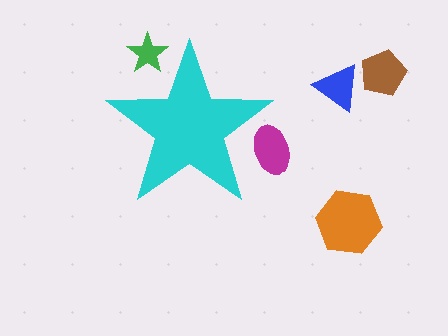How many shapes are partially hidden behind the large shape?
2 shapes are partially hidden.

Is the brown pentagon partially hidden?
No, the brown pentagon is fully visible.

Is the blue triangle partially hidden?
No, the blue triangle is fully visible.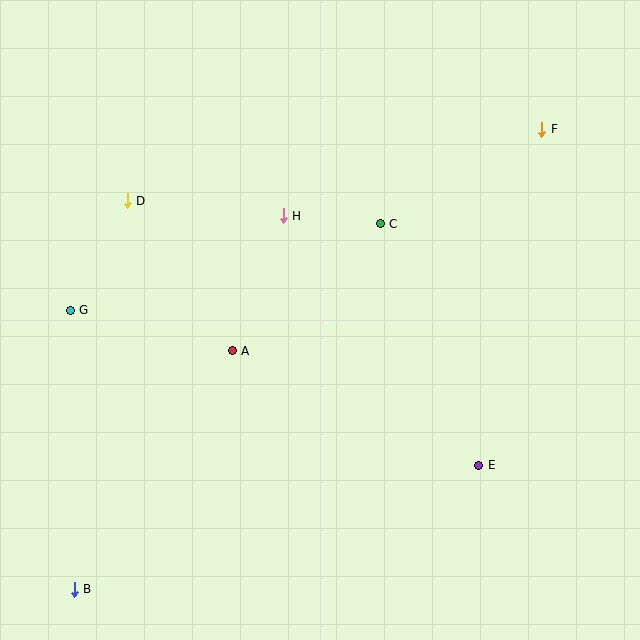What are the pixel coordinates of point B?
Point B is at (74, 589).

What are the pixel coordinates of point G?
Point G is at (70, 310).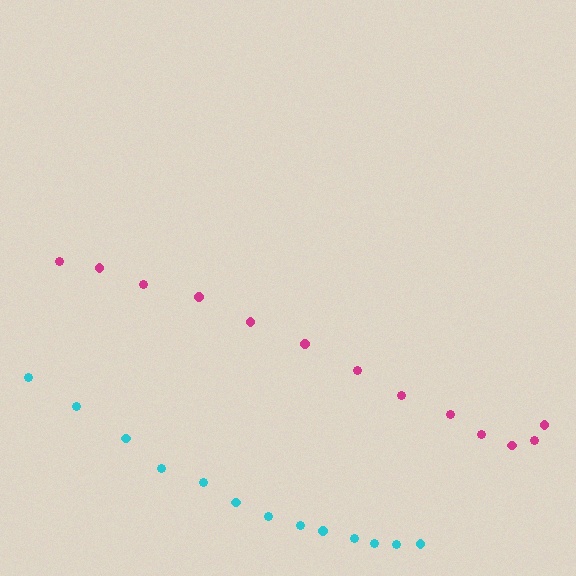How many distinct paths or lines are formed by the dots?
There are 2 distinct paths.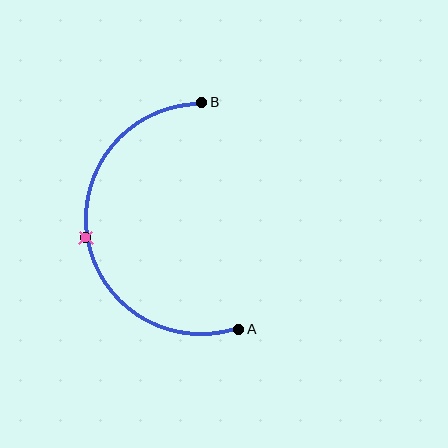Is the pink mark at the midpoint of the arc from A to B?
Yes. The pink mark lies on the arc at equal arc-length from both A and B — it is the arc midpoint.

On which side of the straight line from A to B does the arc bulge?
The arc bulges to the left of the straight line connecting A and B.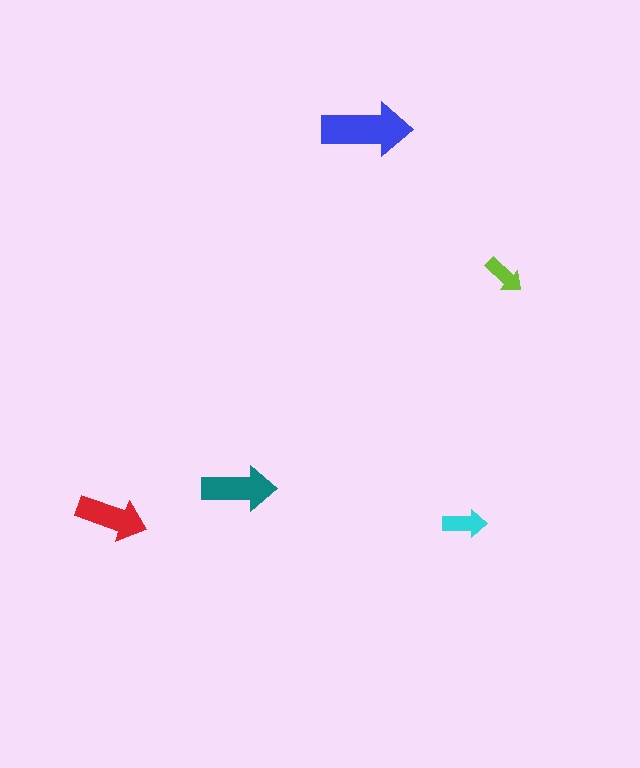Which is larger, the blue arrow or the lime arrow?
The blue one.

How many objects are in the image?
There are 5 objects in the image.